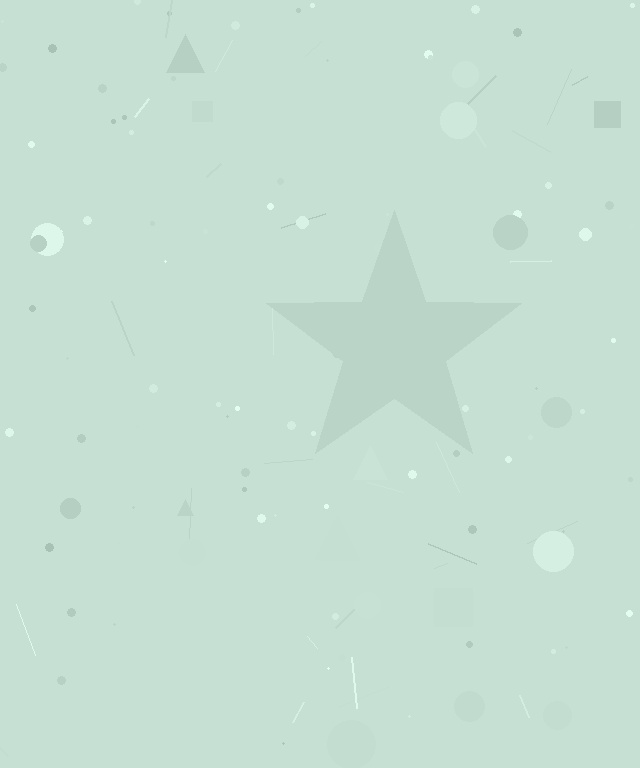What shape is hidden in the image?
A star is hidden in the image.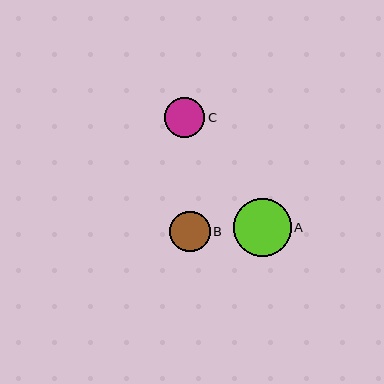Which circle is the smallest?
Circle B is the smallest with a size of approximately 40 pixels.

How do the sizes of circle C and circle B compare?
Circle C and circle B are approximately the same size.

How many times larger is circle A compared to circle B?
Circle A is approximately 1.4 times the size of circle B.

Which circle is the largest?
Circle A is the largest with a size of approximately 58 pixels.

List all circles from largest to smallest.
From largest to smallest: A, C, B.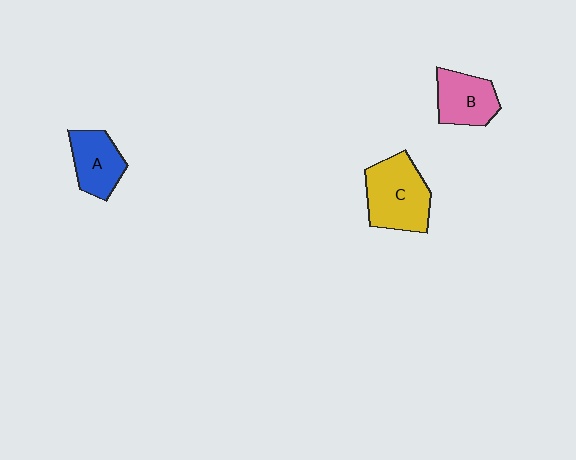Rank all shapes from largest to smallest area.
From largest to smallest: C (yellow), B (pink), A (blue).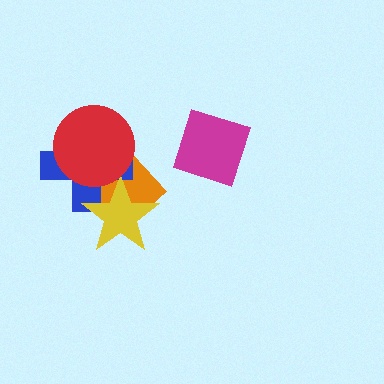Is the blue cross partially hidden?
Yes, it is partially covered by another shape.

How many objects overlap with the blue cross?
3 objects overlap with the blue cross.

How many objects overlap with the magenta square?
0 objects overlap with the magenta square.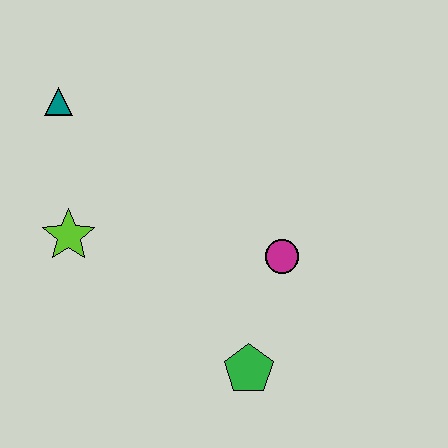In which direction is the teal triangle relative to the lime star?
The teal triangle is above the lime star.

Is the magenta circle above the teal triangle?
No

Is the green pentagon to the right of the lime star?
Yes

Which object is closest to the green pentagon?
The magenta circle is closest to the green pentagon.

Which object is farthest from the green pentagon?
The teal triangle is farthest from the green pentagon.